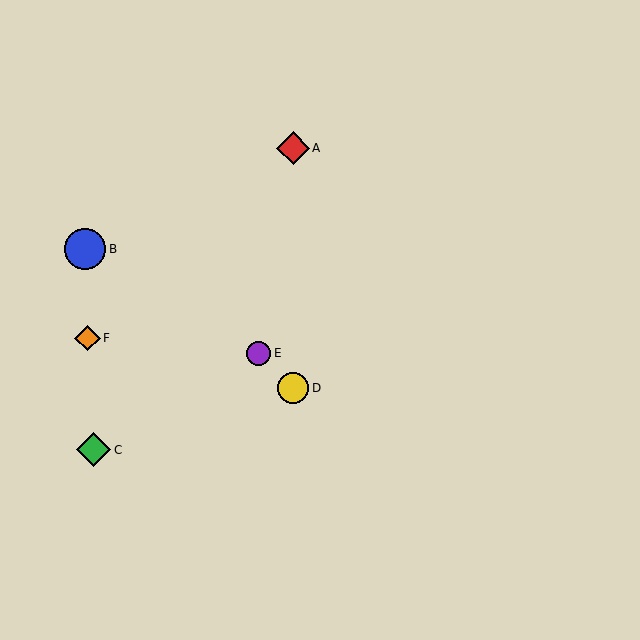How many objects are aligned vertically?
2 objects (A, D) are aligned vertically.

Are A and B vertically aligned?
No, A is at x≈293 and B is at x≈85.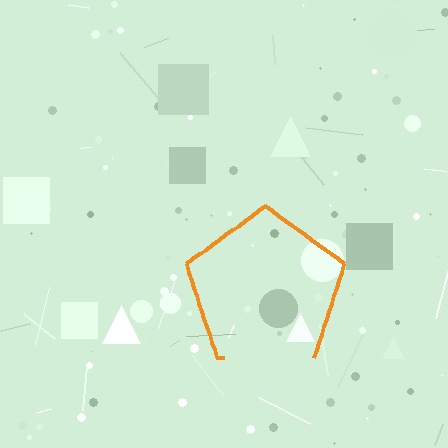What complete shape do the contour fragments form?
The contour fragments form a pentagon.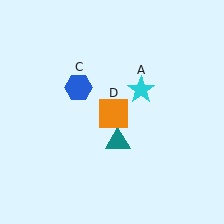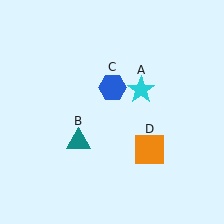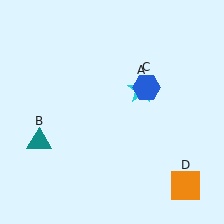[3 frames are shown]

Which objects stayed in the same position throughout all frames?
Cyan star (object A) remained stationary.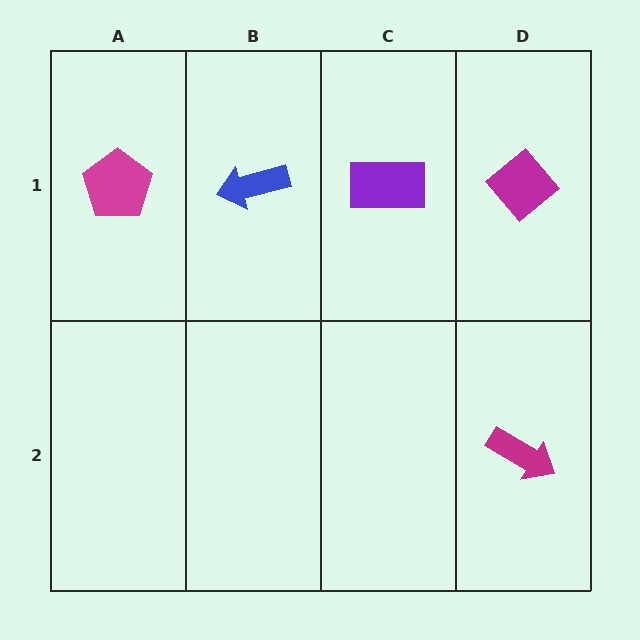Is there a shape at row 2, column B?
No, that cell is empty.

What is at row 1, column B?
A blue arrow.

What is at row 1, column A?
A magenta pentagon.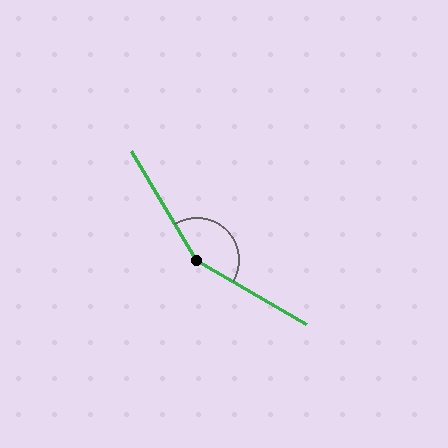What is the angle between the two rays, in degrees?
Approximately 152 degrees.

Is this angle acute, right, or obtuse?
It is obtuse.